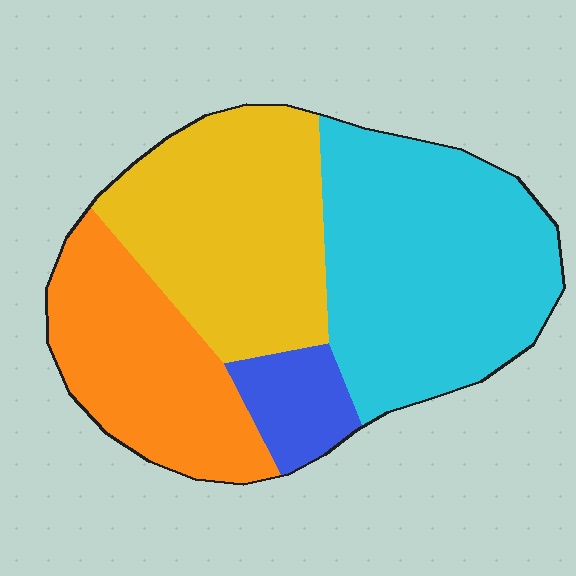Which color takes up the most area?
Cyan, at roughly 40%.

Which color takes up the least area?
Blue, at roughly 10%.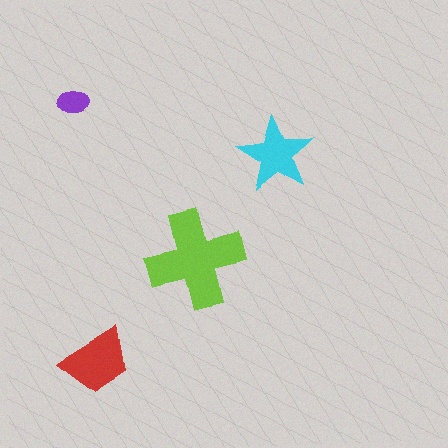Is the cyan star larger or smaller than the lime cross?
Smaller.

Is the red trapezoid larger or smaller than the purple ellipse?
Larger.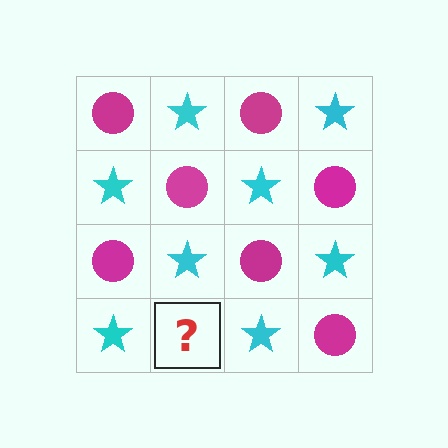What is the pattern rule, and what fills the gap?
The rule is that it alternates magenta circle and cyan star in a checkerboard pattern. The gap should be filled with a magenta circle.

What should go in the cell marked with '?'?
The missing cell should contain a magenta circle.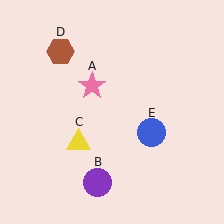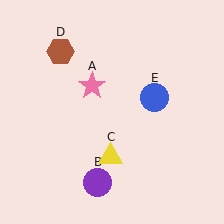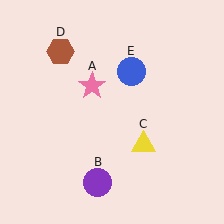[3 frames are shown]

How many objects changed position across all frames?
2 objects changed position: yellow triangle (object C), blue circle (object E).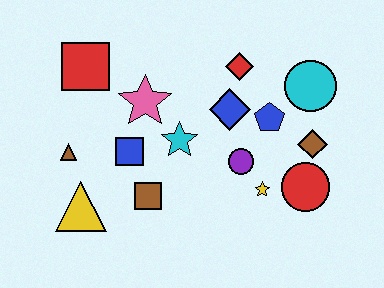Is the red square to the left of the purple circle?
Yes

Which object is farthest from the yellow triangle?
The cyan circle is farthest from the yellow triangle.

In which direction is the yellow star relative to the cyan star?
The yellow star is to the right of the cyan star.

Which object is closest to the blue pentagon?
The blue diamond is closest to the blue pentagon.